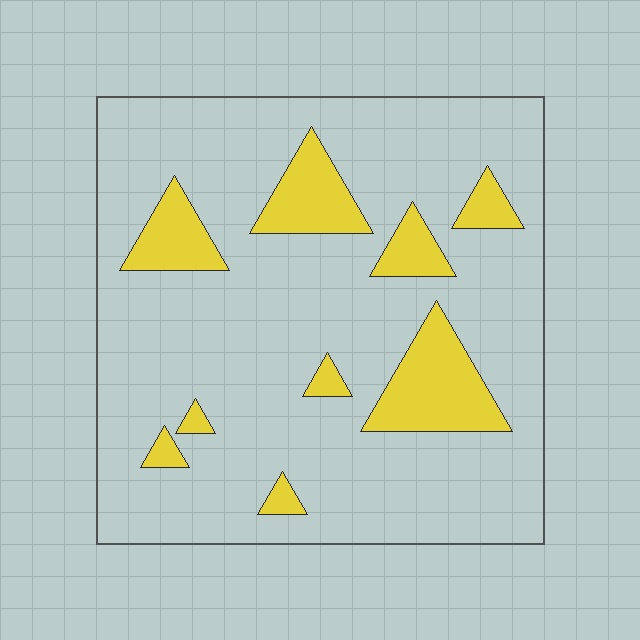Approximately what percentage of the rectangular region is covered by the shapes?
Approximately 15%.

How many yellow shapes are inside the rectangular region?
9.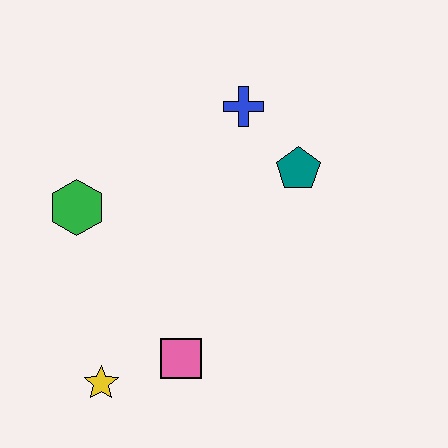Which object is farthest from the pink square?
The blue cross is farthest from the pink square.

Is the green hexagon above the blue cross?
No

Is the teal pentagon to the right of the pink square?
Yes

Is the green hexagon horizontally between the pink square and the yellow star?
No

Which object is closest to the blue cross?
The teal pentagon is closest to the blue cross.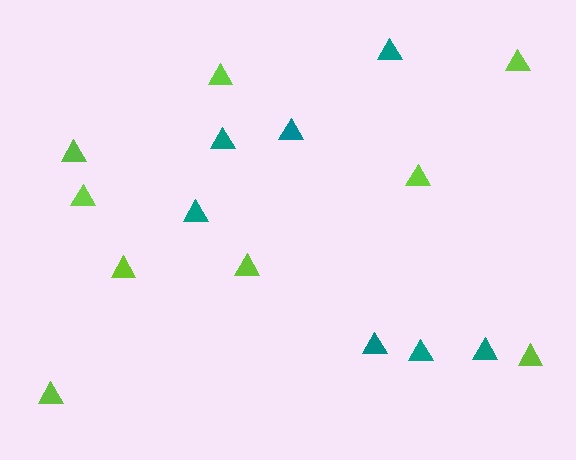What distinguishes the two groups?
There are 2 groups: one group of lime triangles (9) and one group of teal triangles (7).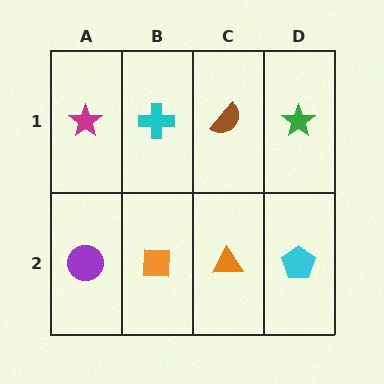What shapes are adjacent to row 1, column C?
An orange triangle (row 2, column C), a cyan cross (row 1, column B), a green star (row 1, column D).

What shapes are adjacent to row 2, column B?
A cyan cross (row 1, column B), a purple circle (row 2, column A), an orange triangle (row 2, column C).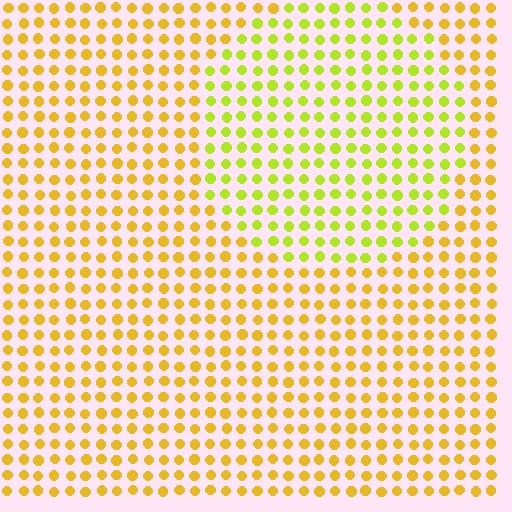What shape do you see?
I see a circle.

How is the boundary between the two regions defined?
The boundary is defined purely by a slight shift in hue (about 32 degrees). Spacing, size, and orientation are identical on both sides.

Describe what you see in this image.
The image is filled with small yellow elements in a uniform arrangement. A circle-shaped region is visible where the elements are tinted to a slightly different hue, forming a subtle color boundary.